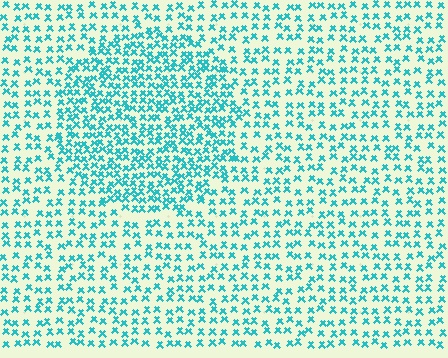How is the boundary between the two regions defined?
The boundary is defined by a change in element density (approximately 1.8x ratio). All elements are the same color, size, and shape.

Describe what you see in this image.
The image contains small cyan elements arranged at two different densities. A circle-shaped region is visible where the elements are more densely packed than the surrounding area.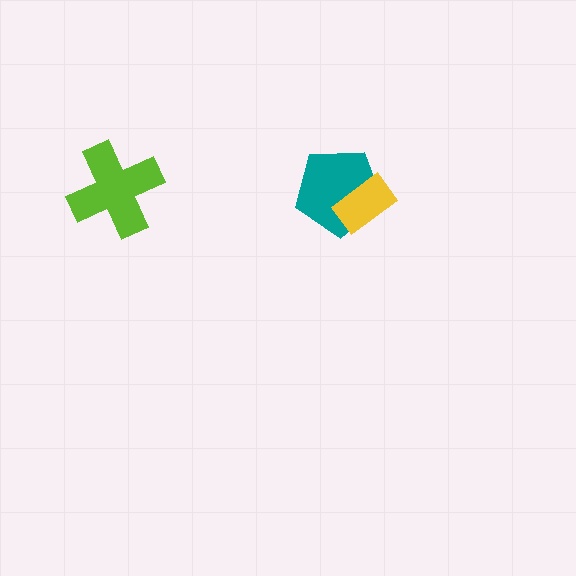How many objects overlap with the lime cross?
0 objects overlap with the lime cross.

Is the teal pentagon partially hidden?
Yes, it is partially covered by another shape.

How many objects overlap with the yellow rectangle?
1 object overlaps with the yellow rectangle.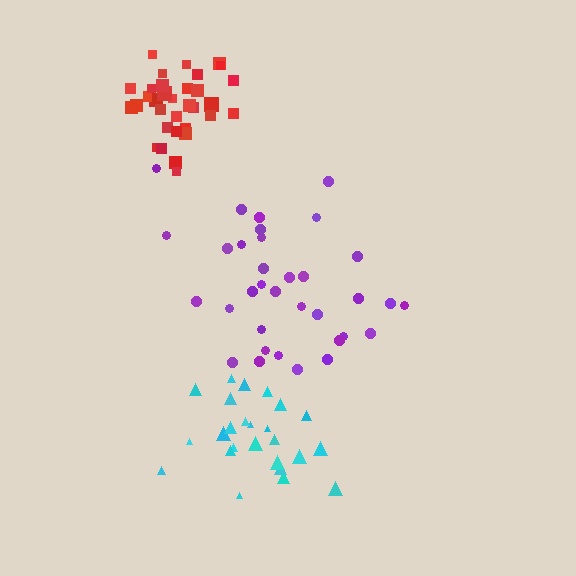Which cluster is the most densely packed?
Red.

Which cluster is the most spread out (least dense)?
Purple.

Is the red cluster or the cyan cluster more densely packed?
Red.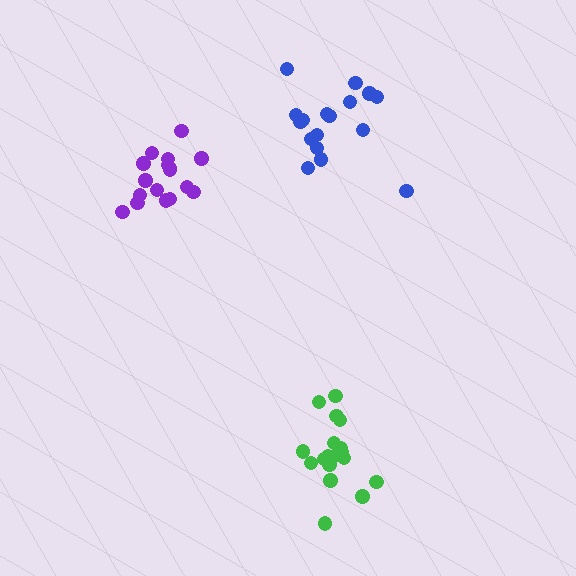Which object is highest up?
The blue cluster is topmost.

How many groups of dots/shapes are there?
There are 3 groups.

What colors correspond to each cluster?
The clusters are colored: blue, green, purple.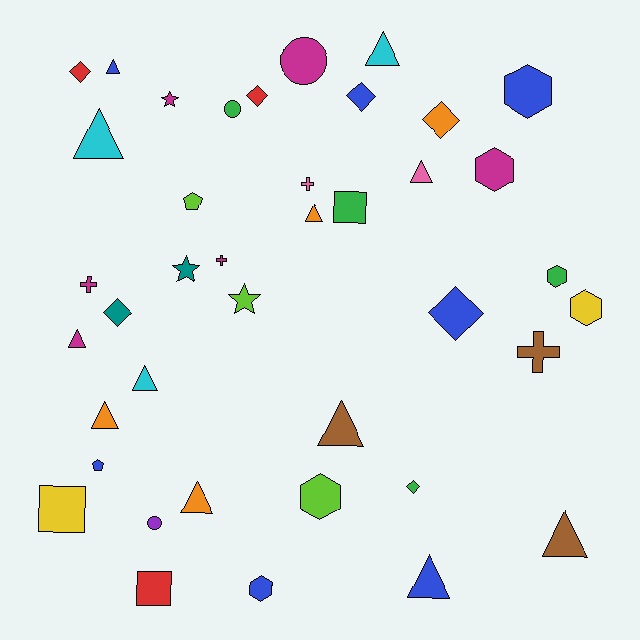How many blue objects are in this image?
There are 7 blue objects.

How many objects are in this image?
There are 40 objects.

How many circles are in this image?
There are 3 circles.